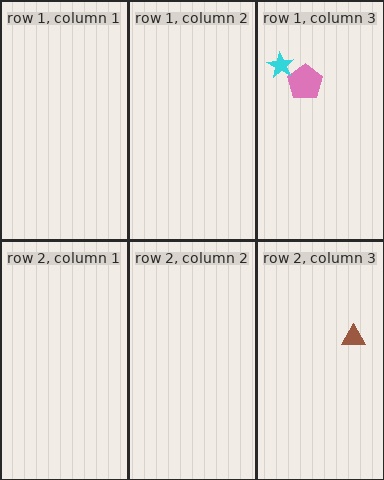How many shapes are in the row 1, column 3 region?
2.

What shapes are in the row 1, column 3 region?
The pink pentagon, the cyan star.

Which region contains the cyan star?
The row 1, column 3 region.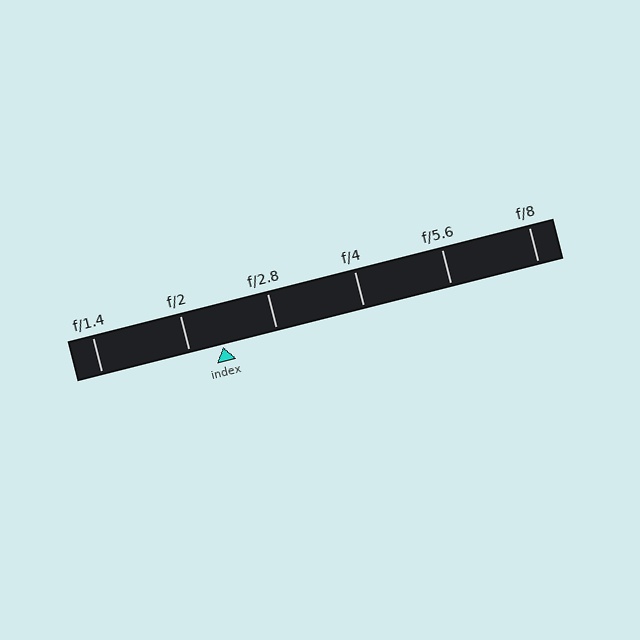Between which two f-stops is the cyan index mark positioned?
The index mark is between f/2 and f/2.8.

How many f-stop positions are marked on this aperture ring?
There are 6 f-stop positions marked.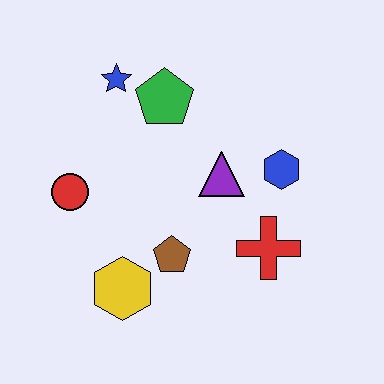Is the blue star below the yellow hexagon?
No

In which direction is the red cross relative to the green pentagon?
The red cross is below the green pentagon.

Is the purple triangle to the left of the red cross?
Yes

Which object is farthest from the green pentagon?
The yellow hexagon is farthest from the green pentagon.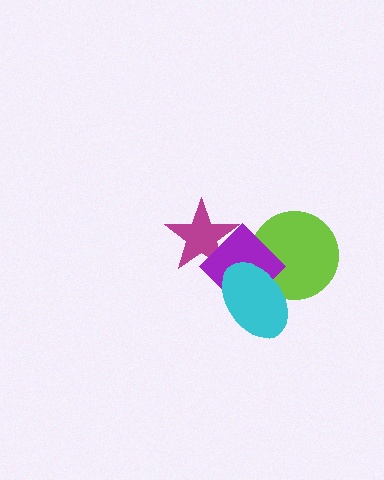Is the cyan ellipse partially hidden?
No, no other shape covers it.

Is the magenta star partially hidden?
Yes, it is partially covered by another shape.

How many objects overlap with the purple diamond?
3 objects overlap with the purple diamond.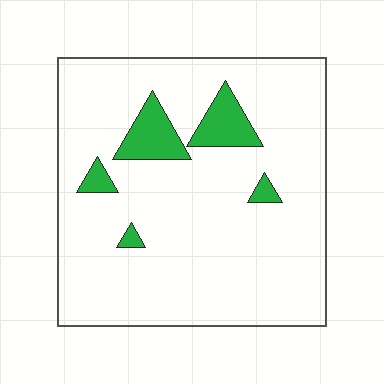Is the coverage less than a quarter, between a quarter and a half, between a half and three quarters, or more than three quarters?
Less than a quarter.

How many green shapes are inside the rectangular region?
5.